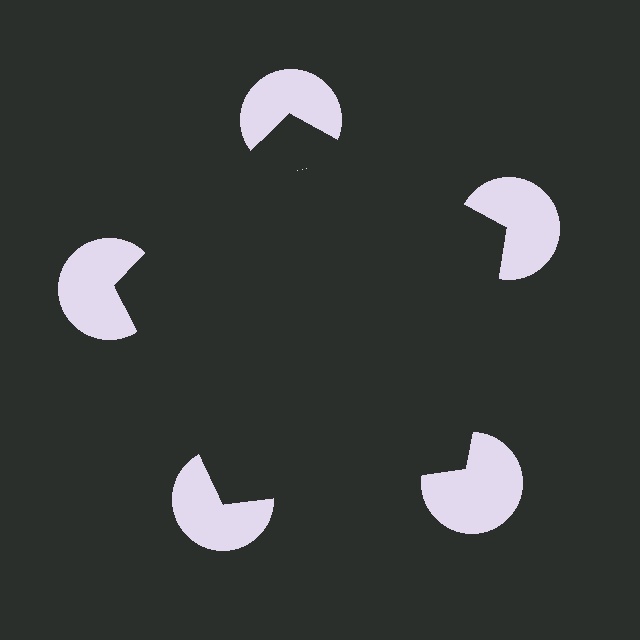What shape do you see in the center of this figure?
An illusory pentagon — its edges are inferred from the aligned wedge cuts in the pac-man discs, not physically drawn.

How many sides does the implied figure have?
5 sides.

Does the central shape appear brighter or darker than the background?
It typically appears slightly darker than the background, even though no actual brightness change is drawn.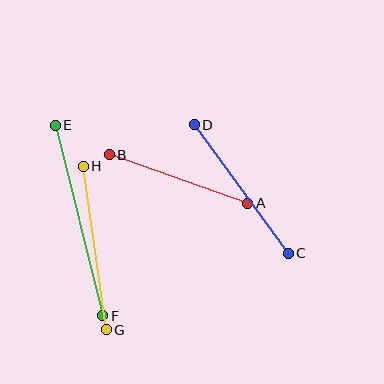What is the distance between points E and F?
The distance is approximately 196 pixels.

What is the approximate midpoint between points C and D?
The midpoint is at approximately (241, 189) pixels.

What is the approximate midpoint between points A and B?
The midpoint is at approximately (178, 179) pixels.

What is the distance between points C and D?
The distance is approximately 160 pixels.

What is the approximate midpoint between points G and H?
The midpoint is at approximately (95, 248) pixels.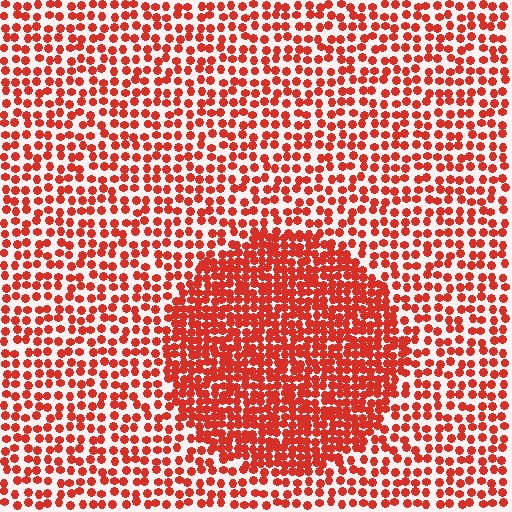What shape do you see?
I see a circle.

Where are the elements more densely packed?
The elements are more densely packed inside the circle boundary.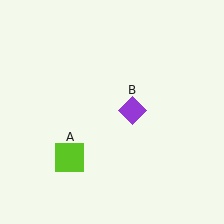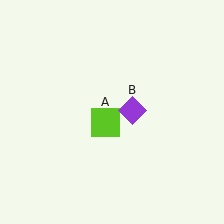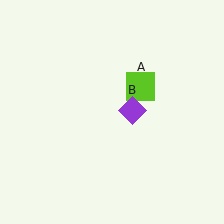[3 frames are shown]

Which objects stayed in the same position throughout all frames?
Purple diamond (object B) remained stationary.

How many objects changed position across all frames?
1 object changed position: lime square (object A).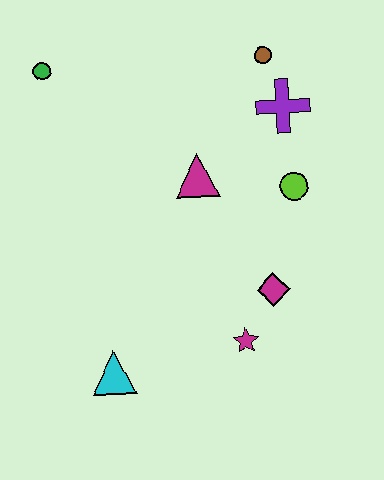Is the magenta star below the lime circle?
Yes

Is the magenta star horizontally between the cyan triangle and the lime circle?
Yes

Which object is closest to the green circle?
The magenta triangle is closest to the green circle.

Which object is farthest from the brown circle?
The cyan triangle is farthest from the brown circle.